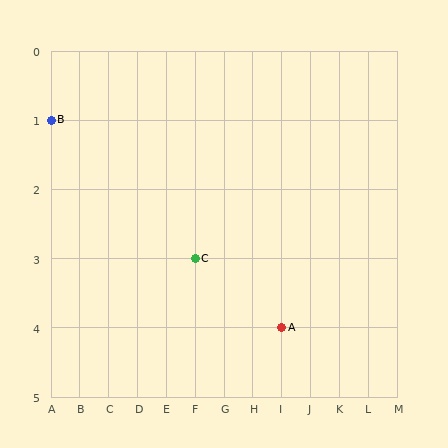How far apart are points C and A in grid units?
Points C and A are 3 columns and 1 row apart (about 3.2 grid units diagonally).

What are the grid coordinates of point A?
Point A is at grid coordinates (I, 4).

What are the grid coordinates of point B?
Point B is at grid coordinates (A, 1).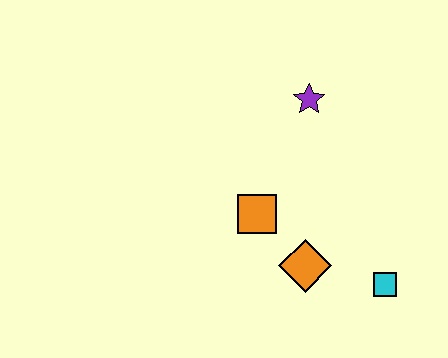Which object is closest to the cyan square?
The orange diamond is closest to the cyan square.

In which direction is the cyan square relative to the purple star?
The cyan square is below the purple star.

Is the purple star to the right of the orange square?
Yes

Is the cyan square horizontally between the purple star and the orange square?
No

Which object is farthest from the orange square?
The cyan square is farthest from the orange square.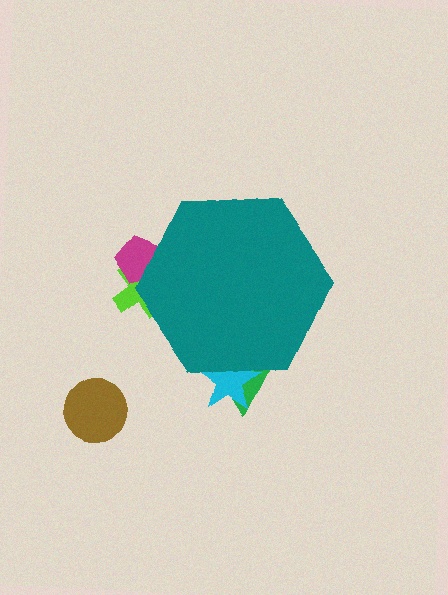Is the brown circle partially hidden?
No, the brown circle is fully visible.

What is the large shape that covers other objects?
A teal hexagon.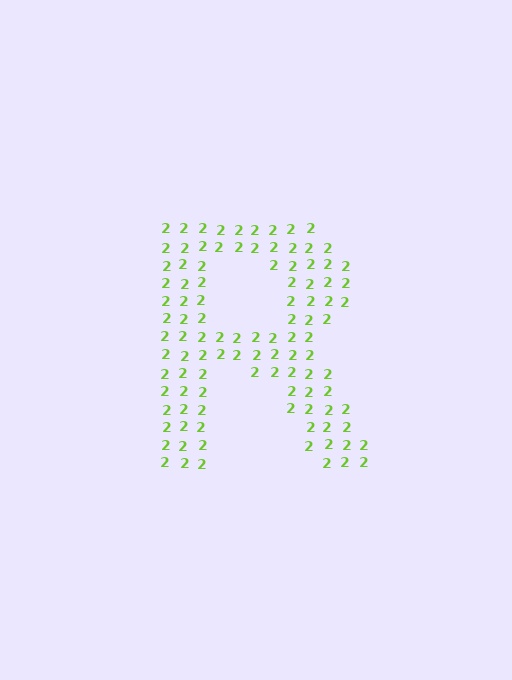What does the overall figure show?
The overall figure shows the letter R.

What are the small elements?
The small elements are digit 2's.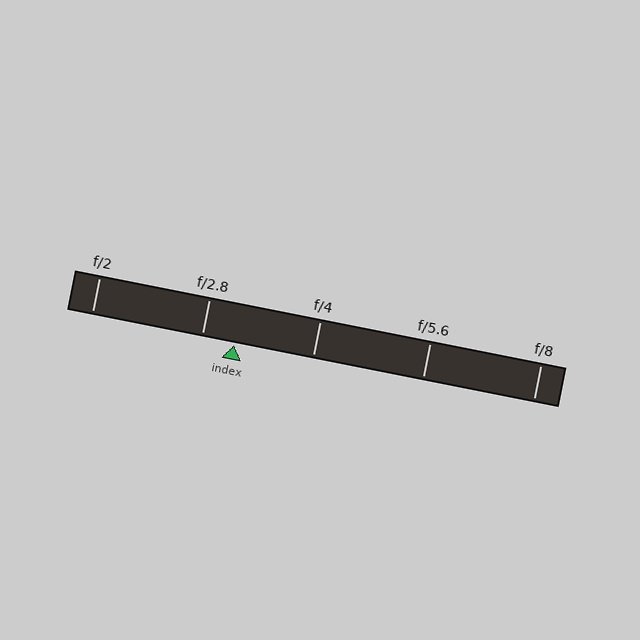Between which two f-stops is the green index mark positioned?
The index mark is between f/2.8 and f/4.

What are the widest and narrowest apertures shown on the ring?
The widest aperture shown is f/2 and the narrowest is f/8.